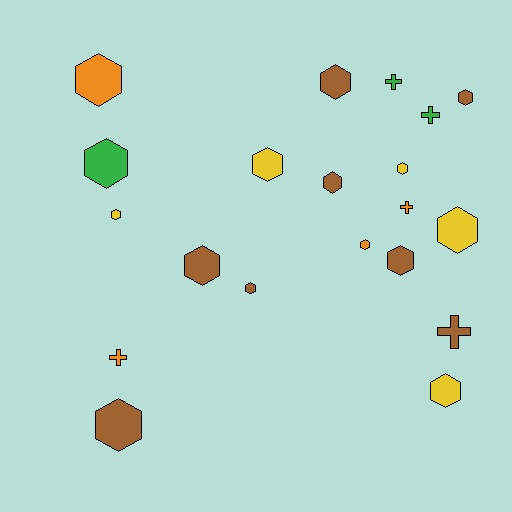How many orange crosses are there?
There are 2 orange crosses.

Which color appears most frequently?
Brown, with 8 objects.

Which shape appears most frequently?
Hexagon, with 15 objects.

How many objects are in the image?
There are 20 objects.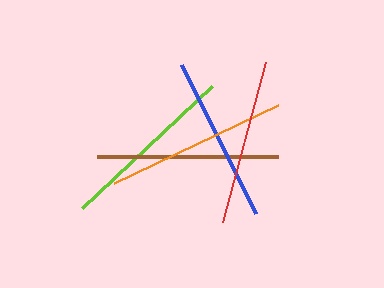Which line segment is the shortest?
The red line is the shortest at approximately 166 pixels.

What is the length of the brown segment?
The brown segment is approximately 181 pixels long.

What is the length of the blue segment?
The blue segment is approximately 167 pixels long.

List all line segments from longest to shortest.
From longest to shortest: orange, brown, lime, blue, red.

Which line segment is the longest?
The orange line is the longest at approximately 182 pixels.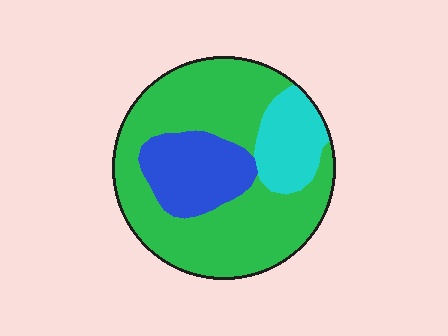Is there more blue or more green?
Green.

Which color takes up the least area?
Cyan, at roughly 15%.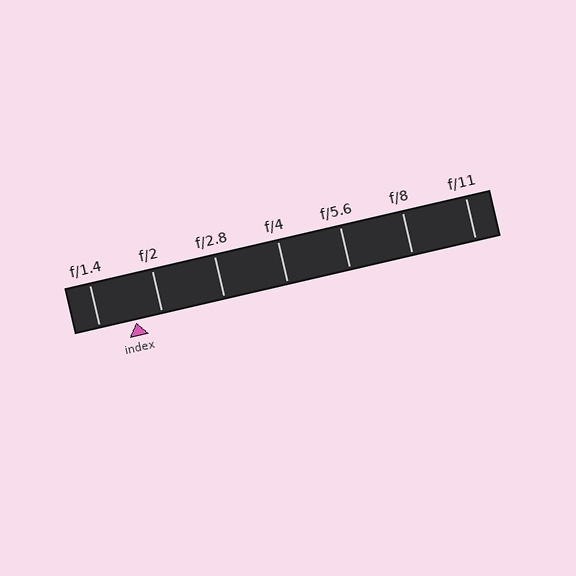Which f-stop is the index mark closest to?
The index mark is closest to f/2.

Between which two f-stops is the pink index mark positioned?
The index mark is between f/1.4 and f/2.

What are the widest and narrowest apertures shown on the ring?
The widest aperture shown is f/1.4 and the narrowest is f/11.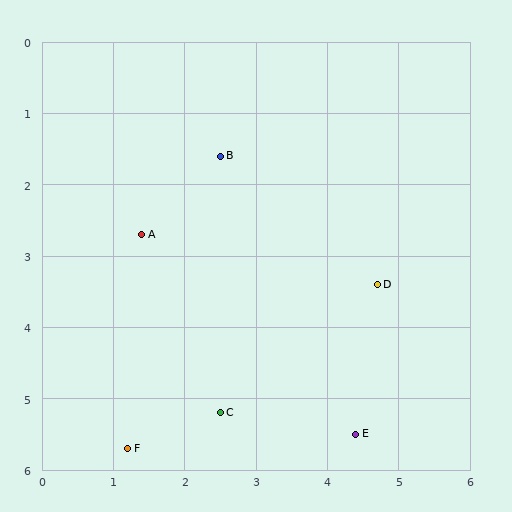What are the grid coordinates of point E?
Point E is at approximately (4.4, 5.5).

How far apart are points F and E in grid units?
Points F and E are about 3.2 grid units apart.